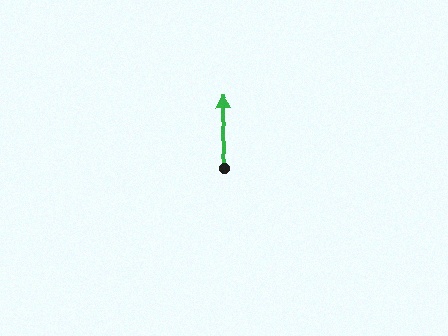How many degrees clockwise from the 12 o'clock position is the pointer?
Approximately 357 degrees.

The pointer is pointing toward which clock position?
Roughly 12 o'clock.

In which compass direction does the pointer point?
North.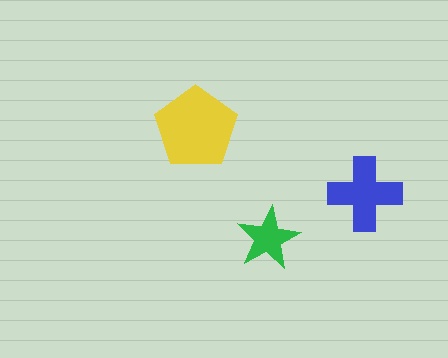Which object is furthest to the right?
The blue cross is rightmost.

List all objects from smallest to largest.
The green star, the blue cross, the yellow pentagon.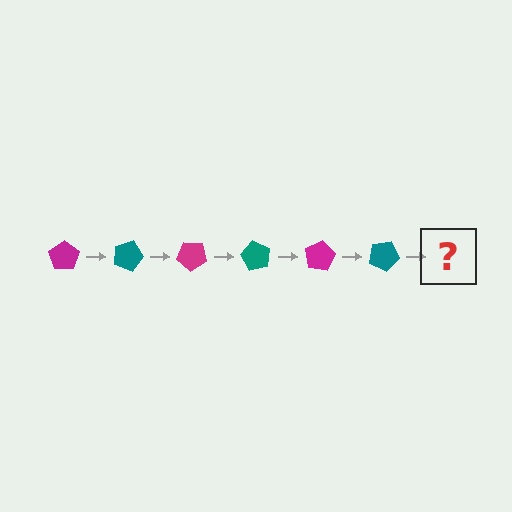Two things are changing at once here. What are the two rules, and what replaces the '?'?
The two rules are that it rotates 20 degrees each step and the color cycles through magenta and teal. The '?' should be a magenta pentagon, rotated 120 degrees from the start.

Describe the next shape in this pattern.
It should be a magenta pentagon, rotated 120 degrees from the start.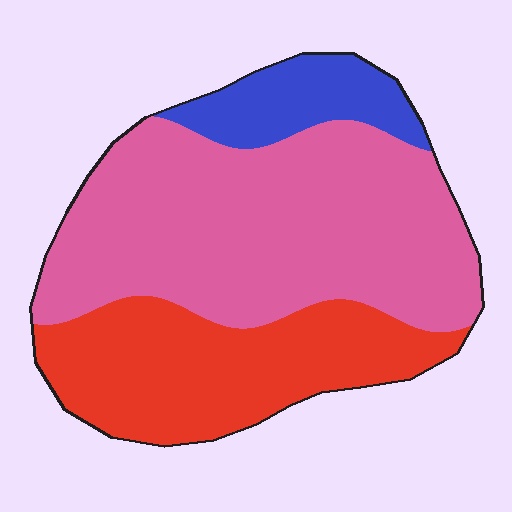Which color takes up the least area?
Blue, at roughly 10%.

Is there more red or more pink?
Pink.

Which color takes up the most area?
Pink, at roughly 55%.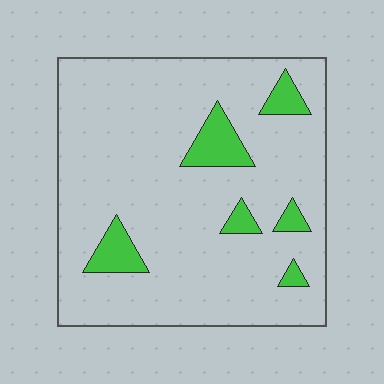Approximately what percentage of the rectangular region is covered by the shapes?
Approximately 10%.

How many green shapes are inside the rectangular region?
6.